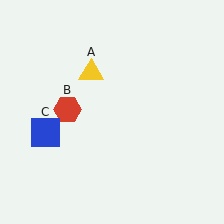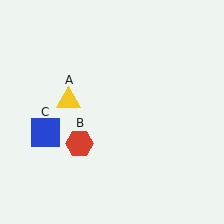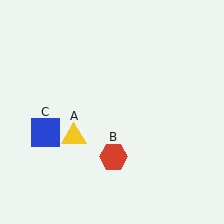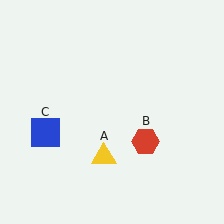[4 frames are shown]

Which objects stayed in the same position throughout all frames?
Blue square (object C) remained stationary.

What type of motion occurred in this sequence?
The yellow triangle (object A), red hexagon (object B) rotated counterclockwise around the center of the scene.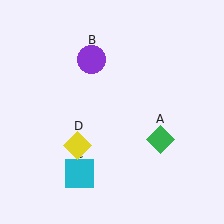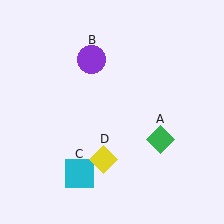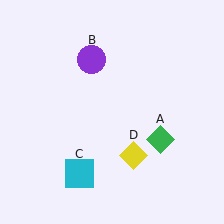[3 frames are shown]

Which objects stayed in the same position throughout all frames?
Green diamond (object A) and purple circle (object B) and cyan square (object C) remained stationary.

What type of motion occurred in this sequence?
The yellow diamond (object D) rotated counterclockwise around the center of the scene.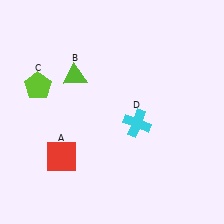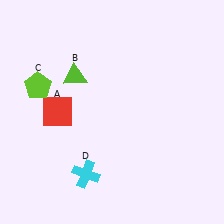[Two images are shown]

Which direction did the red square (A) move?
The red square (A) moved up.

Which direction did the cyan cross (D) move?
The cyan cross (D) moved left.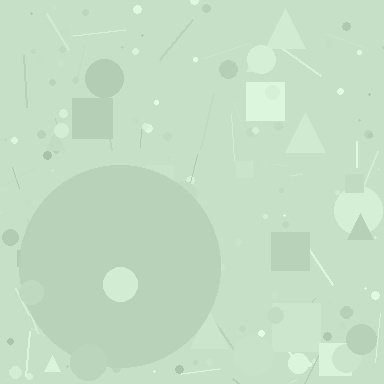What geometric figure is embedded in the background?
A circle is embedded in the background.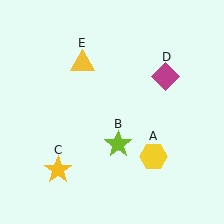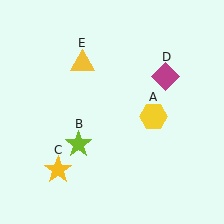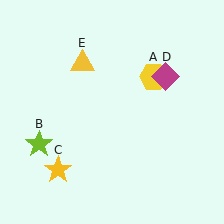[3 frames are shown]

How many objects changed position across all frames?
2 objects changed position: yellow hexagon (object A), lime star (object B).